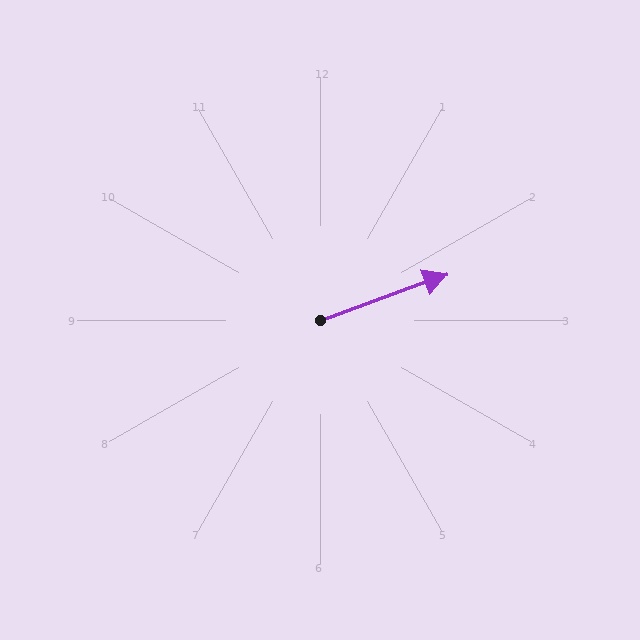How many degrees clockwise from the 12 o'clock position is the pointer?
Approximately 70 degrees.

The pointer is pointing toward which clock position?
Roughly 2 o'clock.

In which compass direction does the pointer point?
East.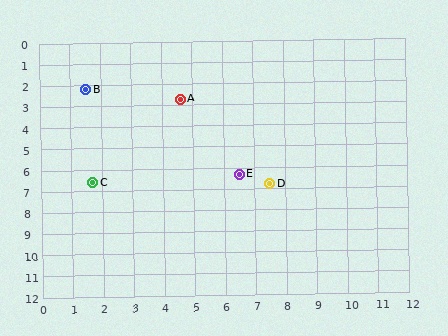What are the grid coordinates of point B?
Point B is at approximately (1.5, 2.2).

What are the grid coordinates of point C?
Point C is at approximately (1.7, 6.6).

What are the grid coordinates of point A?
Point A is at approximately (4.6, 2.7).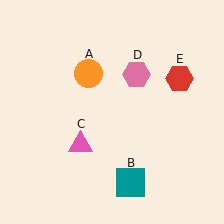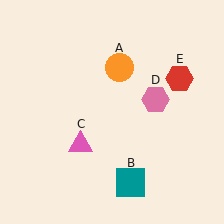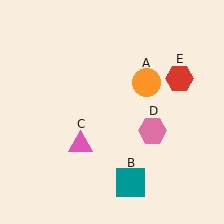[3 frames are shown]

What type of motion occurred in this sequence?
The orange circle (object A), pink hexagon (object D) rotated clockwise around the center of the scene.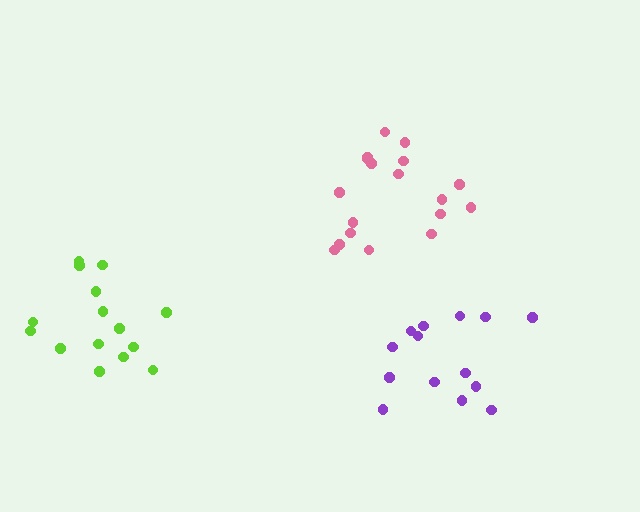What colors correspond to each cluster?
The clusters are colored: pink, purple, lime.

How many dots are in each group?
Group 1: 18 dots, Group 2: 14 dots, Group 3: 15 dots (47 total).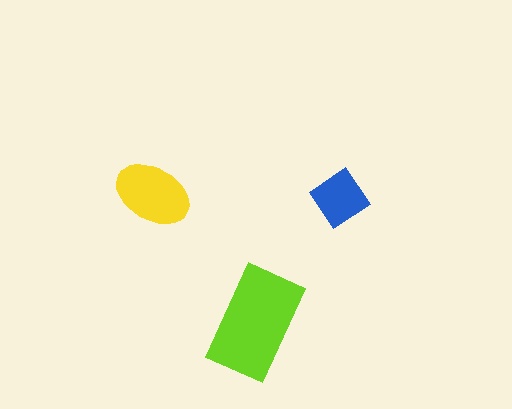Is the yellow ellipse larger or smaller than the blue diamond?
Larger.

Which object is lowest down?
The lime rectangle is bottommost.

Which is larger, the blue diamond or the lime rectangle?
The lime rectangle.